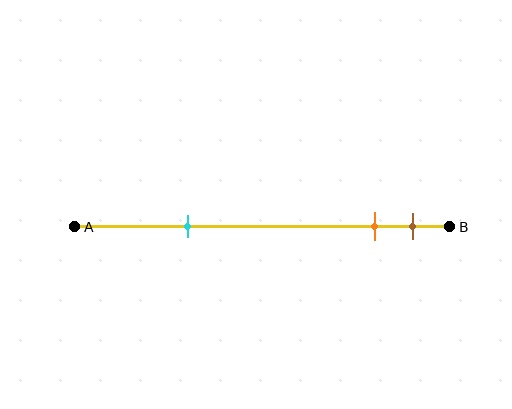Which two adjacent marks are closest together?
The orange and brown marks are the closest adjacent pair.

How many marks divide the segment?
There are 3 marks dividing the segment.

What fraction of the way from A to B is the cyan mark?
The cyan mark is approximately 30% (0.3) of the way from A to B.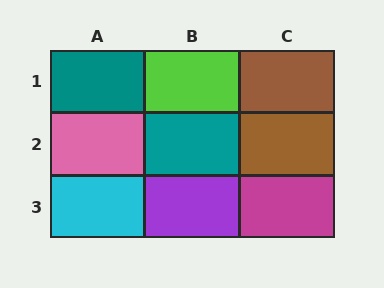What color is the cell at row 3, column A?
Cyan.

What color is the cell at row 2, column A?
Pink.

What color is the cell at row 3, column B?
Purple.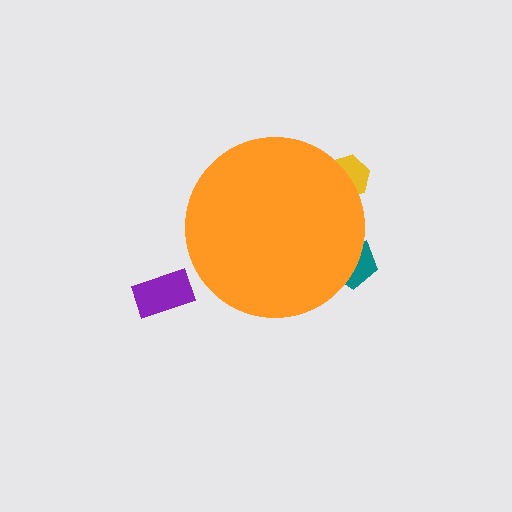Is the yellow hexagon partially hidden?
Yes, the yellow hexagon is partially hidden behind the orange circle.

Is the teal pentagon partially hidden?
Yes, the teal pentagon is partially hidden behind the orange circle.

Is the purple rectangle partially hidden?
No, the purple rectangle is fully visible.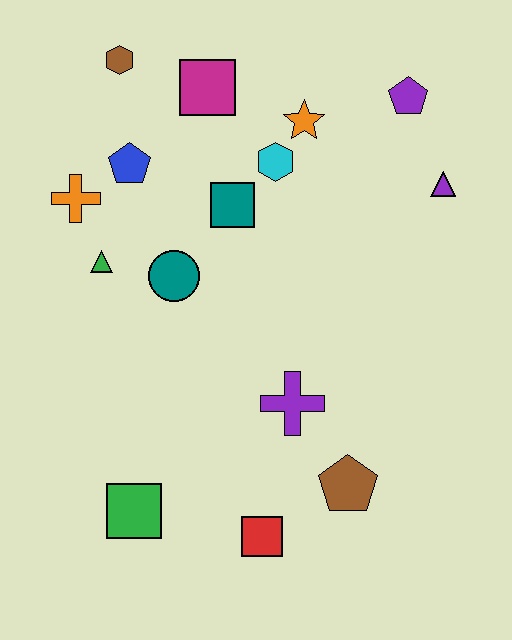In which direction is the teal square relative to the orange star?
The teal square is below the orange star.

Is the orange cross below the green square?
No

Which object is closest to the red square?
The brown pentagon is closest to the red square.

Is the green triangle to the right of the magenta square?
No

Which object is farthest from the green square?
The purple pentagon is farthest from the green square.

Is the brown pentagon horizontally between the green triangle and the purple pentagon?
Yes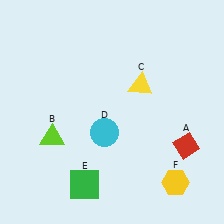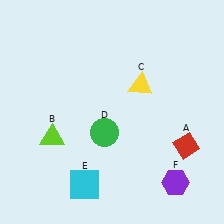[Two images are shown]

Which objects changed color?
D changed from cyan to green. E changed from green to cyan. F changed from yellow to purple.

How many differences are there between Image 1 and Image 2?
There are 3 differences between the two images.